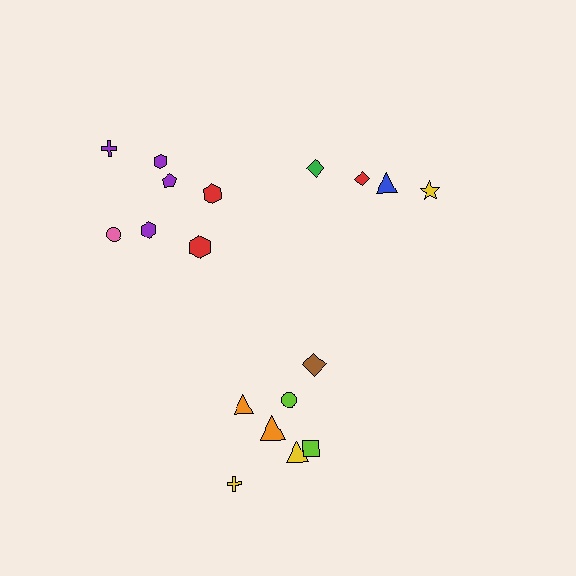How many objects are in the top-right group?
There are 4 objects.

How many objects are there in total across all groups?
There are 18 objects.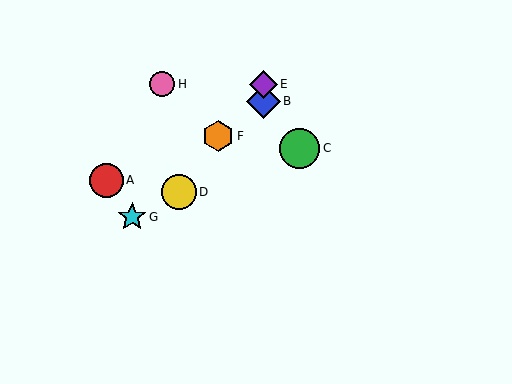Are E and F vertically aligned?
No, E is at x≈263 and F is at x≈218.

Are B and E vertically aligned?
Yes, both are at x≈263.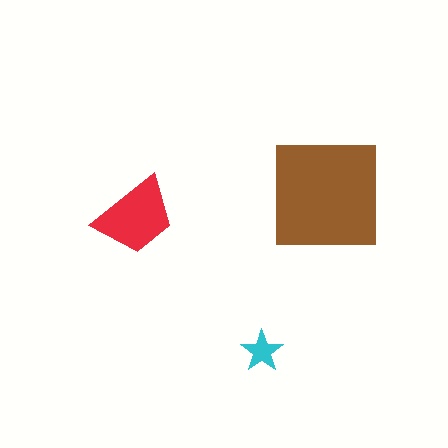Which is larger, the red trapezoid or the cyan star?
The red trapezoid.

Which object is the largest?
The brown square.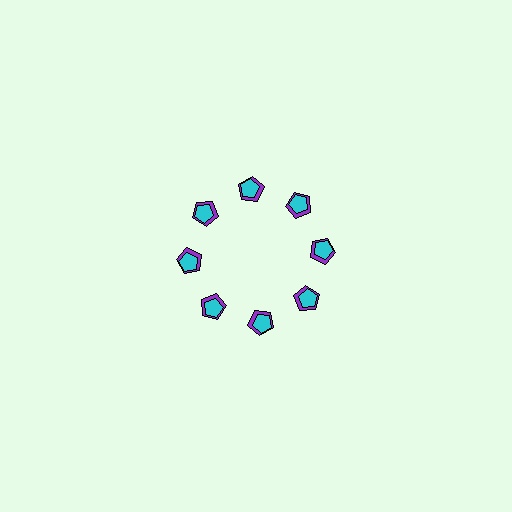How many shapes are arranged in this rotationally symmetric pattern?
There are 16 shapes, arranged in 8 groups of 2.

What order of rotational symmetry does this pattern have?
This pattern has 8-fold rotational symmetry.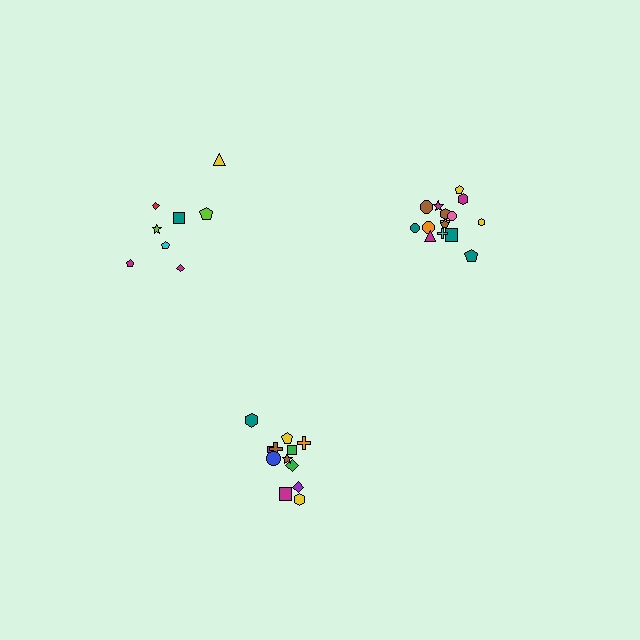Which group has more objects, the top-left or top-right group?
The top-right group.